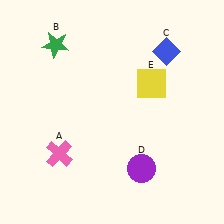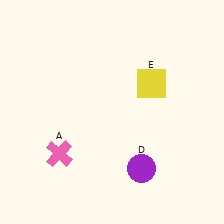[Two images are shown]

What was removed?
The blue diamond (C), the green star (B) were removed in Image 2.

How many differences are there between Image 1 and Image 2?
There are 2 differences between the two images.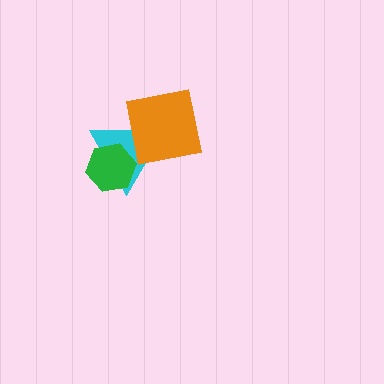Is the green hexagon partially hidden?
No, no other shape covers it.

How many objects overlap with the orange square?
1 object overlaps with the orange square.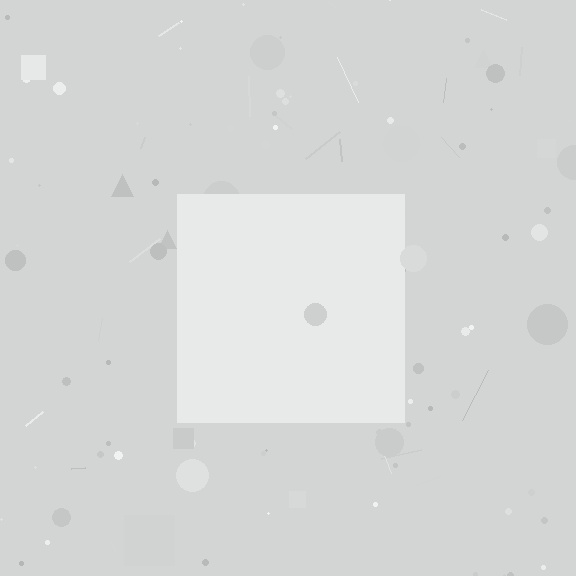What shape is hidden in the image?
A square is hidden in the image.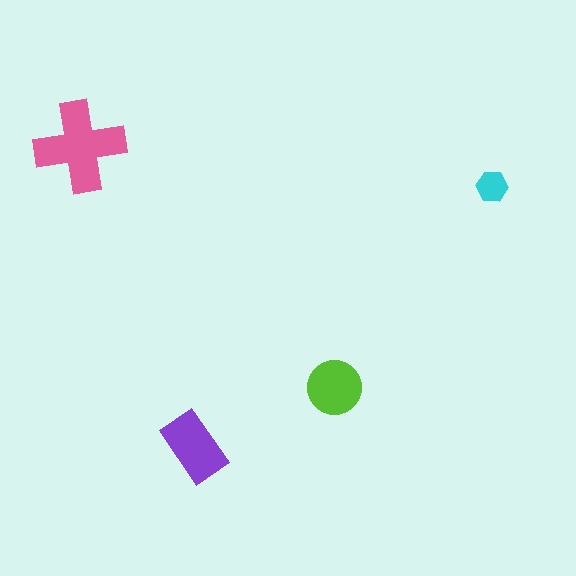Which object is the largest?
The pink cross.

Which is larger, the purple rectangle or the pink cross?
The pink cross.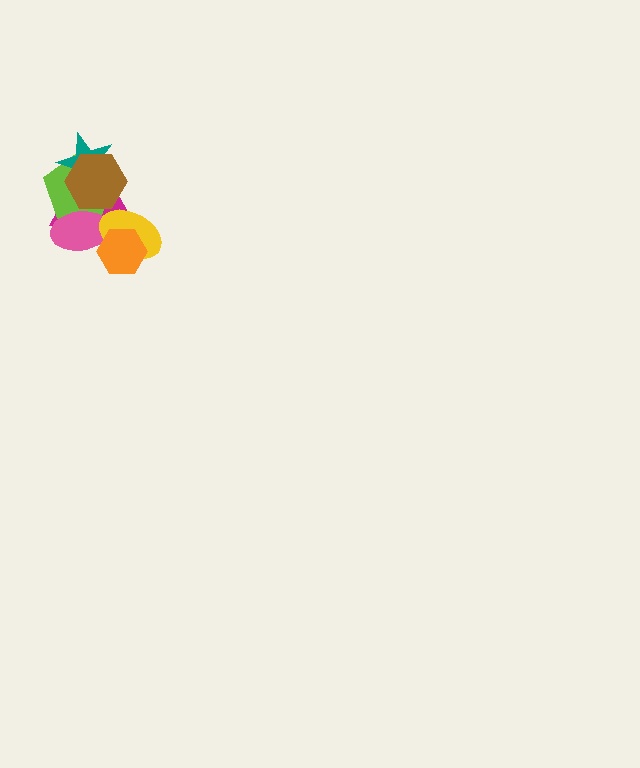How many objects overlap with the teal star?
3 objects overlap with the teal star.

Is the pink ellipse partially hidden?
Yes, it is partially covered by another shape.